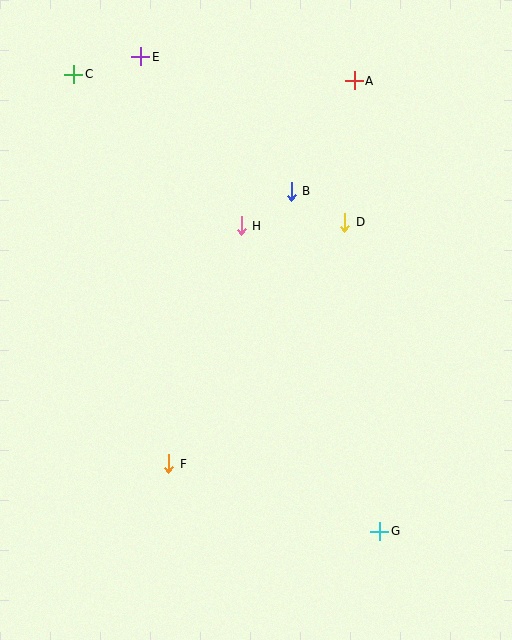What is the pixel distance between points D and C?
The distance between D and C is 309 pixels.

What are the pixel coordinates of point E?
Point E is at (141, 57).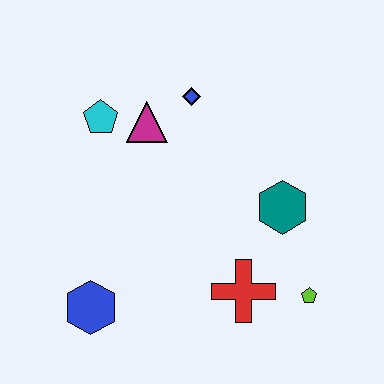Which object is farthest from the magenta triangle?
The lime pentagon is farthest from the magenta triangle.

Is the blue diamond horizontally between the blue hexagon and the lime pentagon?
Yes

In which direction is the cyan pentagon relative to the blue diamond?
The cyan pentagon is to the left of the blue diamond.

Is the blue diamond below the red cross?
No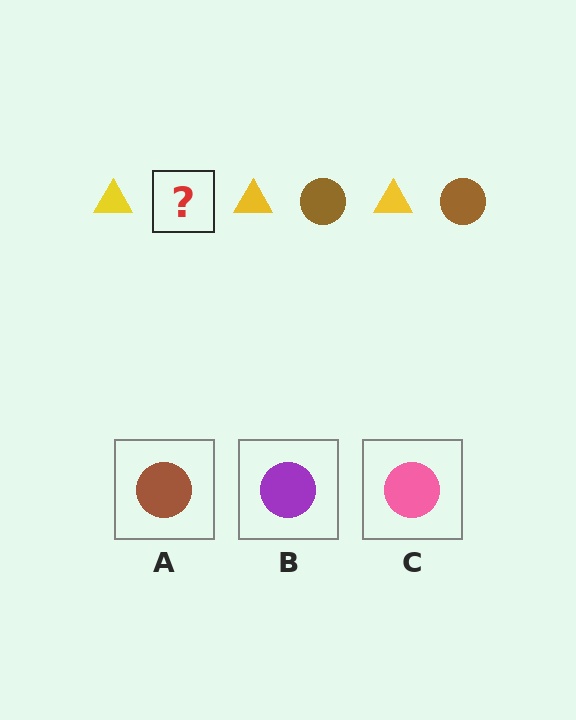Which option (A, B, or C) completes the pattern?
A.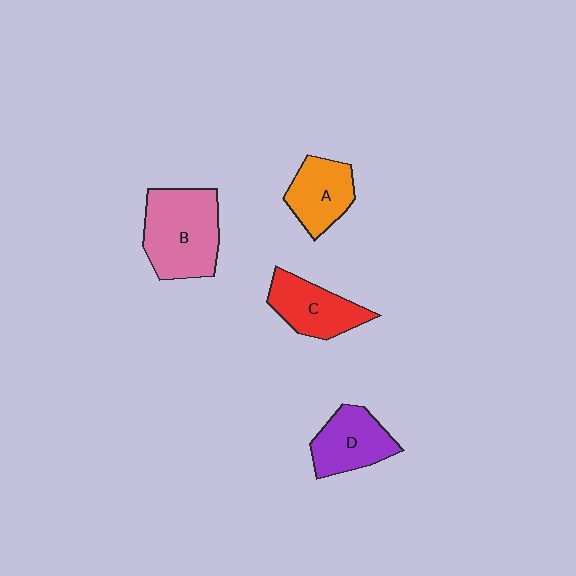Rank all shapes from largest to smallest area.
From largest to smallest: B (pink), C (red), D (purple), A (orange).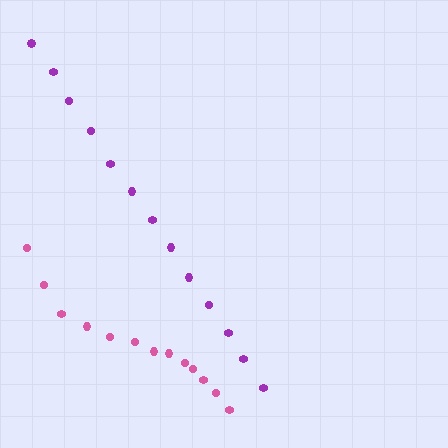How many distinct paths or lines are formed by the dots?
There are 2 distinct paths.